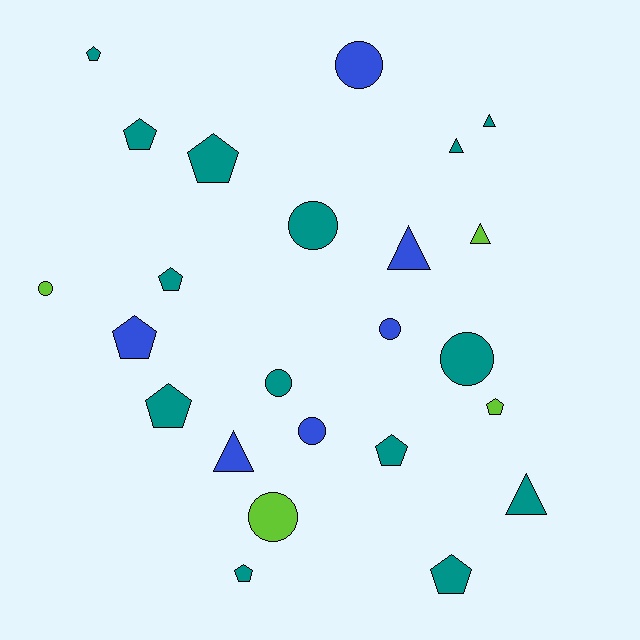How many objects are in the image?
There are 24 objects.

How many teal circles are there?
There are 3 teal circles.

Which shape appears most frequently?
Pentagon, with 10 objects.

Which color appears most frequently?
Teal, with 14 objects.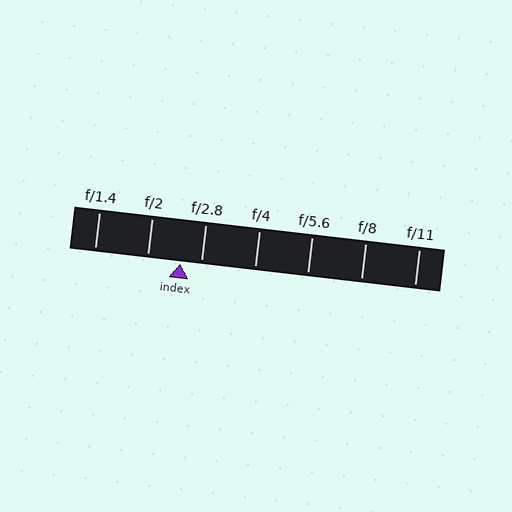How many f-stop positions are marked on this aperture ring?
There are 7 f-stop positions marked.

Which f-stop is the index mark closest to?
The index mark is closest to f/2.8.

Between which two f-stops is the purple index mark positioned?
The index mark is between f/2 and f/2.8.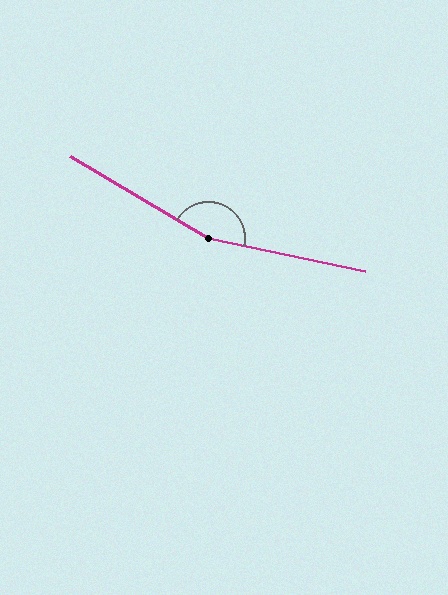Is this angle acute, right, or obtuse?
It is obtuse.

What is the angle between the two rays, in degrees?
Approximately 161 degrees.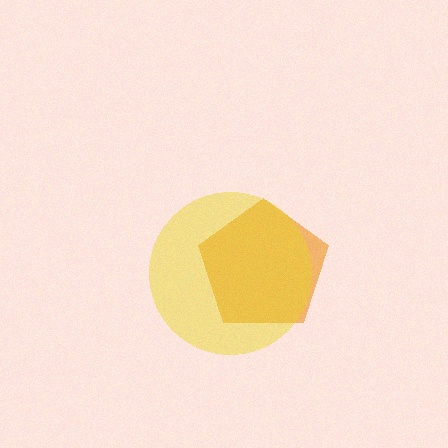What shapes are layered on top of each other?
The layered shapes are: an orange pentagon, a yellow circle.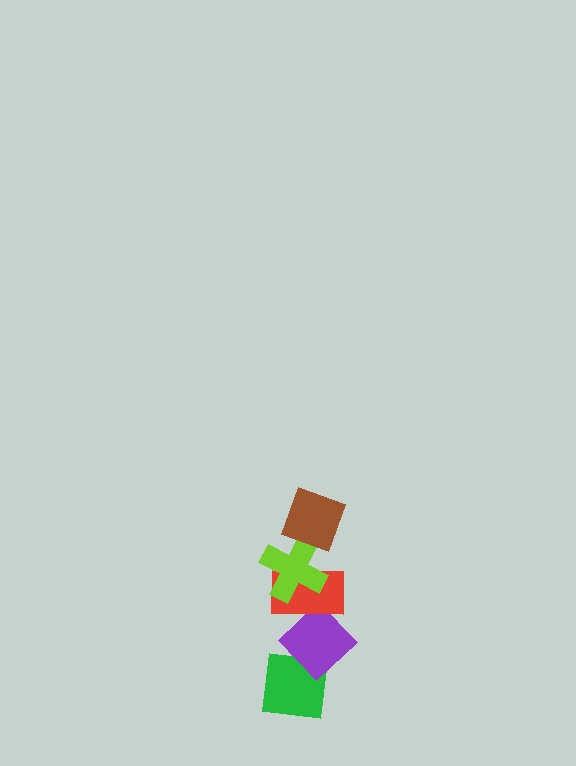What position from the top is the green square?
The green square is 5th from the top.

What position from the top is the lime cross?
The lime cross is 2nd from the top.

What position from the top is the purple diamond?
The purple diamond is 4th from the top.